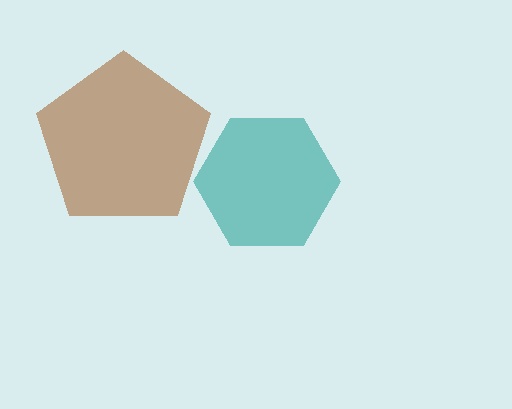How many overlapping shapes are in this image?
There are 2 overlapping shapes in the image.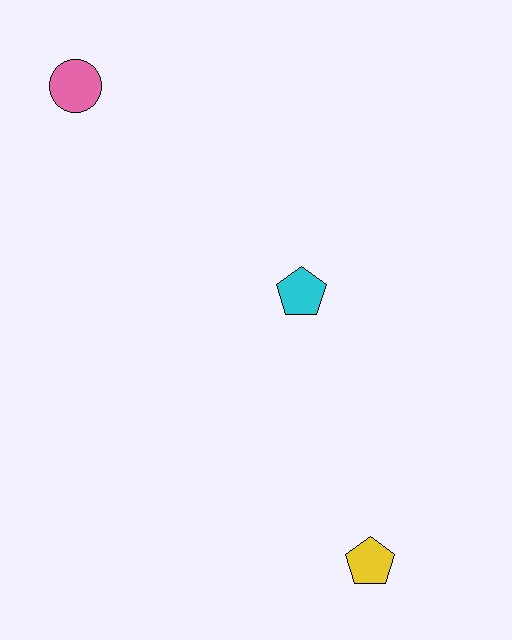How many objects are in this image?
There are 3 objects.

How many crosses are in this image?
There are no crosses.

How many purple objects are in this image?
There are no purple objects.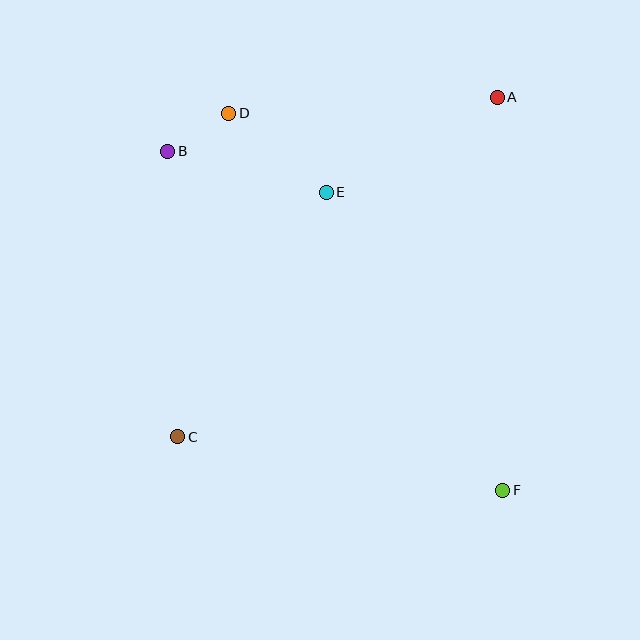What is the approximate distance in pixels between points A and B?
The distance between A and B is approximately 334 pixels.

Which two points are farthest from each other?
Points B and F are farthest from each other.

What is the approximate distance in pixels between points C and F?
The distance between C and F is approximately 330 pixels.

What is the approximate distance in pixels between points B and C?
The distance between B and C is approximately 286 pixels.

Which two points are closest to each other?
Points B and D are closest to each other.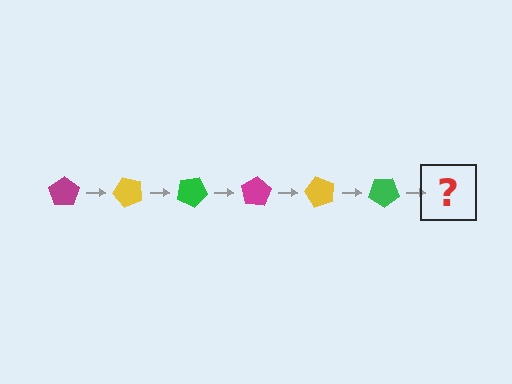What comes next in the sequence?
The next element should be a magenta pentagon, rotated 300 degrees from the start.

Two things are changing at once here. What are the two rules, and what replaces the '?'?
The two rules are that it rotates 50 degrees each step and the color cycles through magenta, yellow, and green. The '?' should be a magenta pentagon, rotated 300 degrees from the start.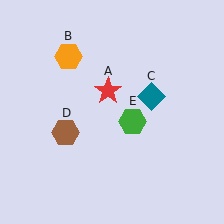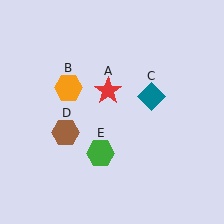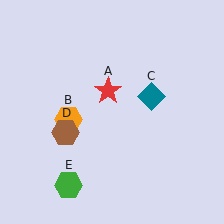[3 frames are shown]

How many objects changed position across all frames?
2 objects changed position: orange hexagon (object B), green hexagon (object E).